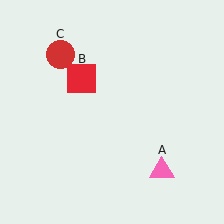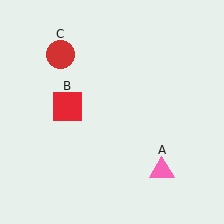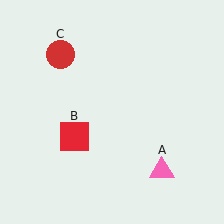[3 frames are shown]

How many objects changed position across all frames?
1 object changed position: red square (object B).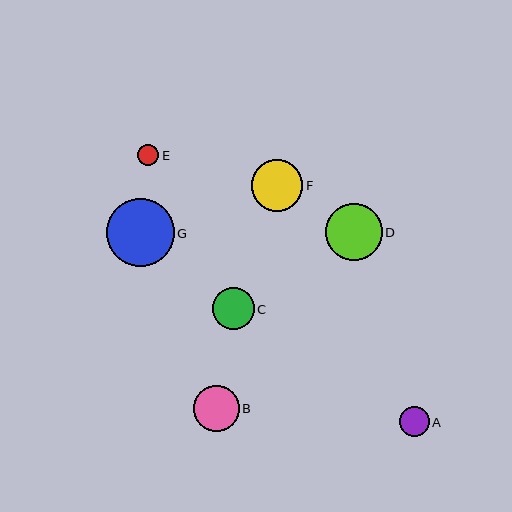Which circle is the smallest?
Circle E is the smallest with a size of approximately 21 pixels.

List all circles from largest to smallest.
From largest to smallest: G, D, F, B, C, A, E.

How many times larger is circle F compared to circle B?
Circle F is approximately 1.1 times the size of circle B.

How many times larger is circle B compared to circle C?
Circle B is approximately 1.1 times the size of circle C.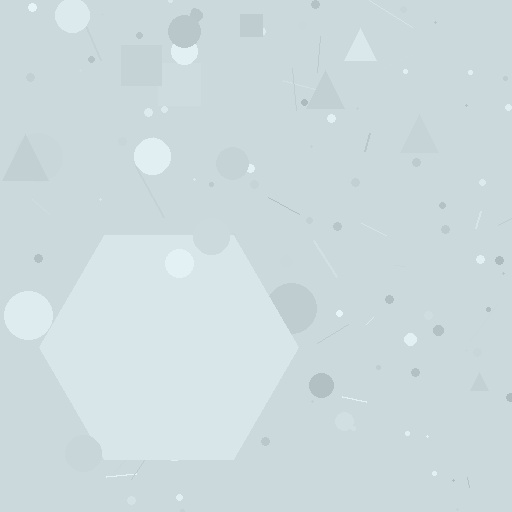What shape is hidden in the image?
A hexagon is hidden in the image.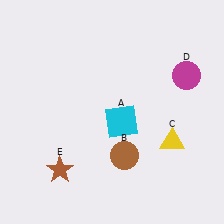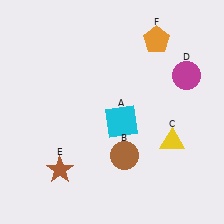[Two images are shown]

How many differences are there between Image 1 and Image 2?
There is 1 difference between the two images.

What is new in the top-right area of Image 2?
An orange pentagon (F) was added in the top-right area of Image 2.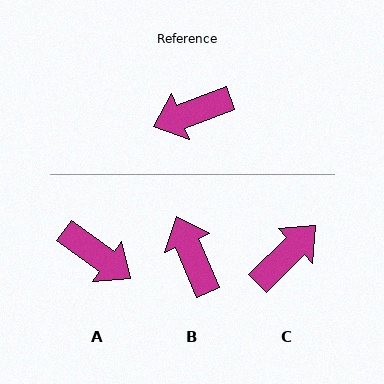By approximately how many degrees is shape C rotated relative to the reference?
Approximately 156 degrees clockwise.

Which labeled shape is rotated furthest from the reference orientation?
C, about 156 degrees away.